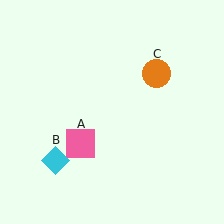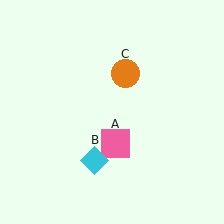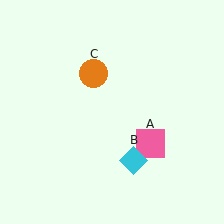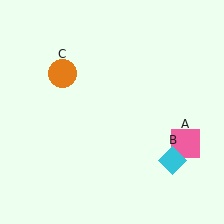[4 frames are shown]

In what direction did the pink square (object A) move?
The pink square (object A) moved right.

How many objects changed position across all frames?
3 objects changed position: pink square (object A), cyan diamond (object B), orange circle (object C).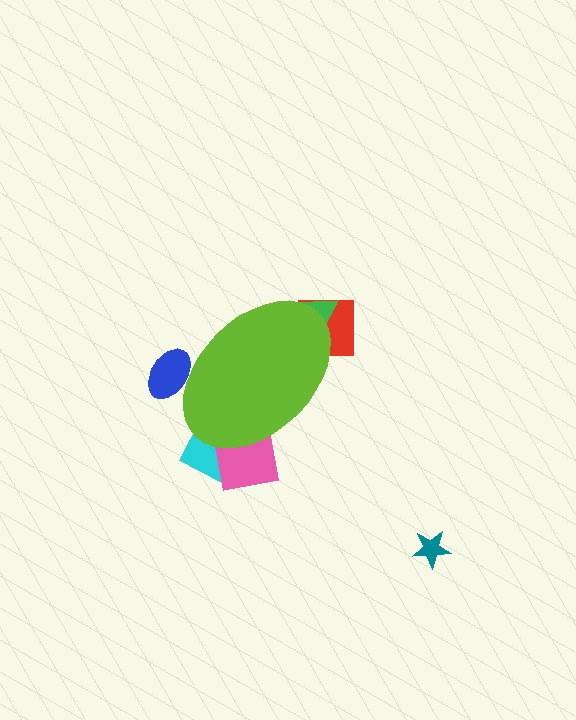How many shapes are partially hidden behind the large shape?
5 shapes are partially hidden.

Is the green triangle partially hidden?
Yes, the green triangle is partially hidden behind the lime ellipse.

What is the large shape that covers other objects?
A lime ellipse.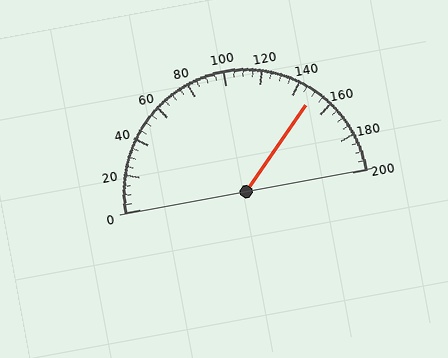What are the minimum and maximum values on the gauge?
The gauge ranges from 0 to 200.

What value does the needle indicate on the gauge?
The needle indicates approximately 150.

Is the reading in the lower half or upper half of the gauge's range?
The reading is in the upper half of the range (0 to 200).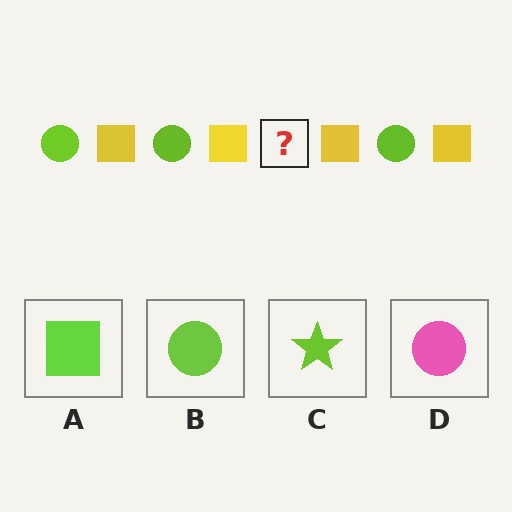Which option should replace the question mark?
Option B.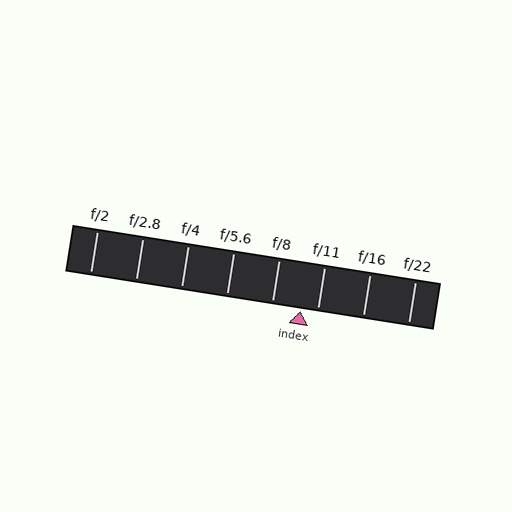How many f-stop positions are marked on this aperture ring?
There are 8 f-stop positions marked.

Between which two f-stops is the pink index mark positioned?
The index mark is between f/8 and f/11.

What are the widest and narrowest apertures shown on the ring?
The widest aperture shown is f/2 and the narrowest is f/22.